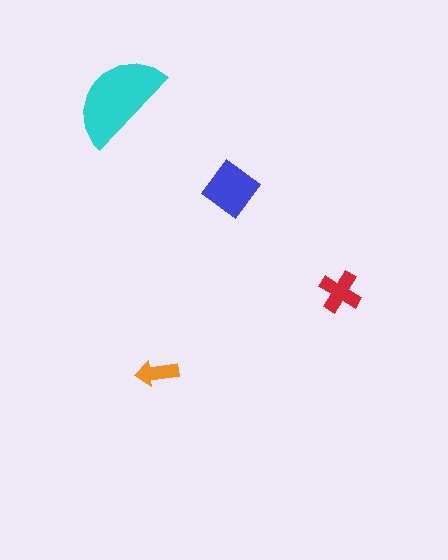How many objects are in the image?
There are 4 objects in the image.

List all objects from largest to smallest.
The cyan semicircle, the blue diamond, the red cross, the orange arrow.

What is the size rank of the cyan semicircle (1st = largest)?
1st.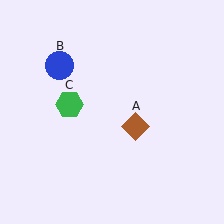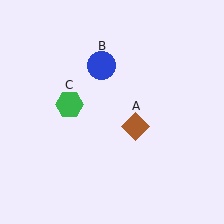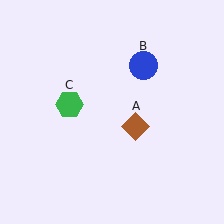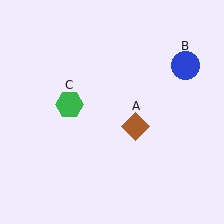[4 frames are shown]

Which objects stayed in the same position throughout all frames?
Brown diamond (object A) and green hexagon (object C) remained stationary.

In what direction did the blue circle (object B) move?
The blue circle (object B) moved right.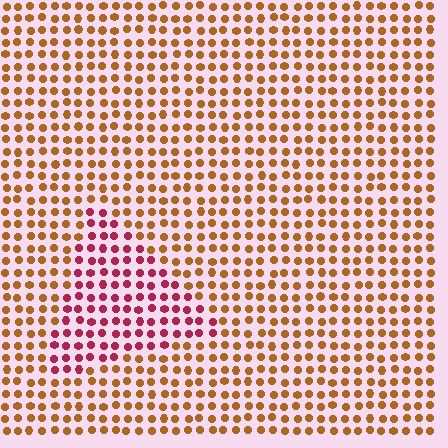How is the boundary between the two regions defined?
The boundary is defined purely by a slight shift in hue (about 49 degrees). Spacing, size, and orientation are identical on both sides.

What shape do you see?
I see a triangle.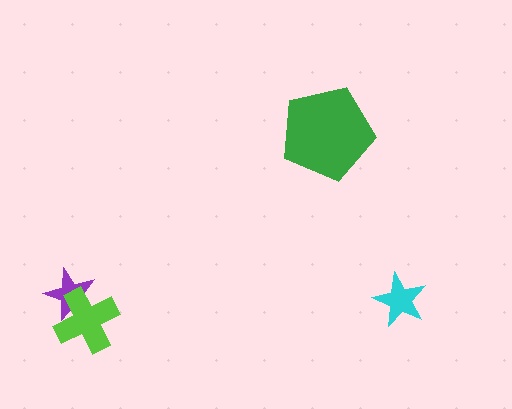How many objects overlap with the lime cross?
1 object overlaps with the lime cross.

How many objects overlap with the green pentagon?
0 objects overlap with the green pentagon.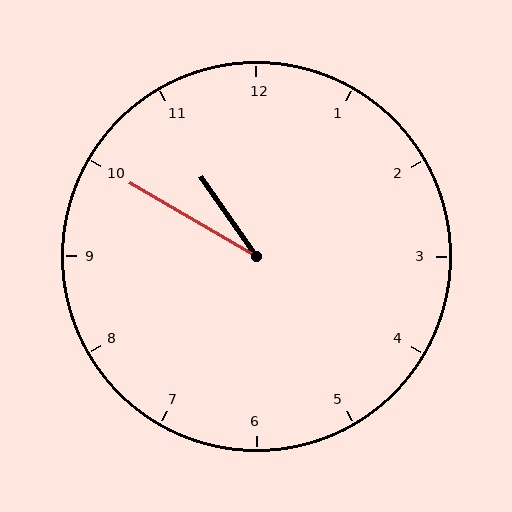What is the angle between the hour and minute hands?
Approximately 25 degrees.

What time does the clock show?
10:50.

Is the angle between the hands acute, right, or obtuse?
It is acute.